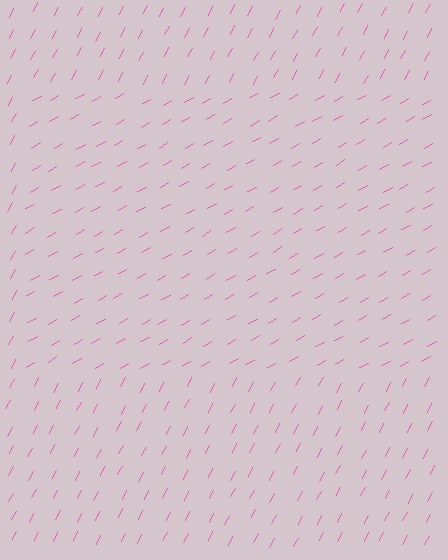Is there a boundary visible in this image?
Yes, there is a texture boundary formed by a change in line orientation.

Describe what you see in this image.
The image is filled with small pink line segments. A rectangle region in the image has lines oriented differently from the surrounding lines, creating a visible texture boundary.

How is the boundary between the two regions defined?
The boundary is defined purely by a change in line orientation (approximately 32 degrees difference). All lines are the same color and thickness.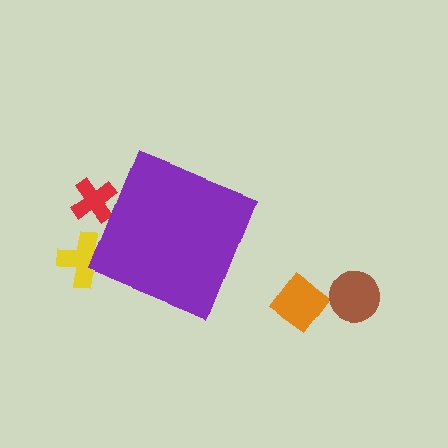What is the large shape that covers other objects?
A purple diamond.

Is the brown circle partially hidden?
No, the brown circle is fully visible.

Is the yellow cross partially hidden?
Yes, the yellow cross is partially hidden behind the purple diamond.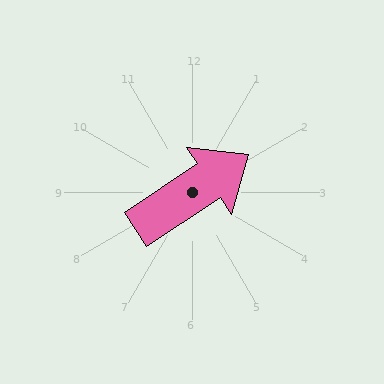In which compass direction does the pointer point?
Northeast.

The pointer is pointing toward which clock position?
Roughly 2 o'clock.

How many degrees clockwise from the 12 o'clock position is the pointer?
Approximately 57 degrees.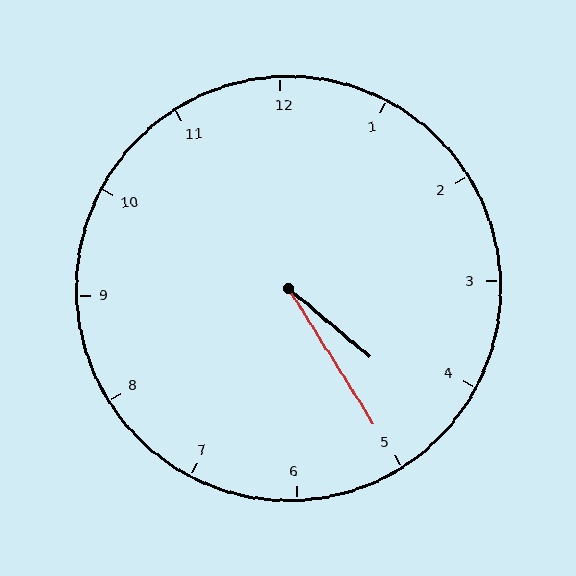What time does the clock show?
4:25.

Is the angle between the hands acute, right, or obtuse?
It is acute.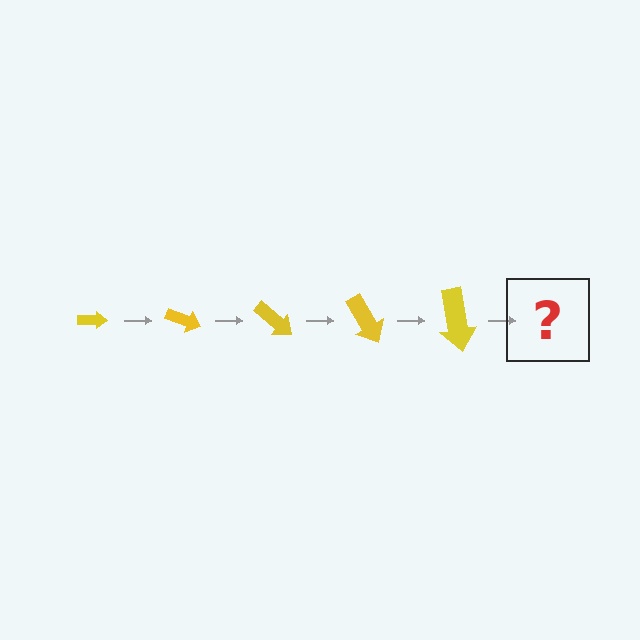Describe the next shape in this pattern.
It should be an arrow, larger than the previous one and rotated 100 degrees from the start.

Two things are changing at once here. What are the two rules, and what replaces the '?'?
The two rules are that the arrow grows larger each step and it rotates 20 degrees each step. The '?' should be an arrow, larger than the previous one and rotated 100 degrees from the start.